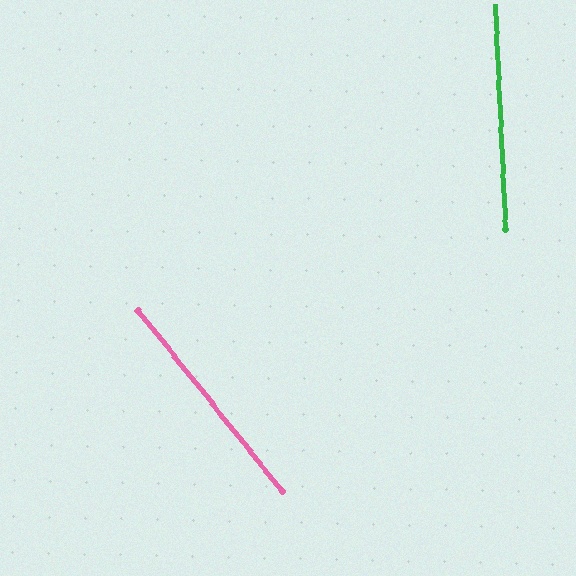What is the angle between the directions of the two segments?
Approximately 36 degrees.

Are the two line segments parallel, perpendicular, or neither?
Neither parallel nor perpendicular — they differ by about 36°.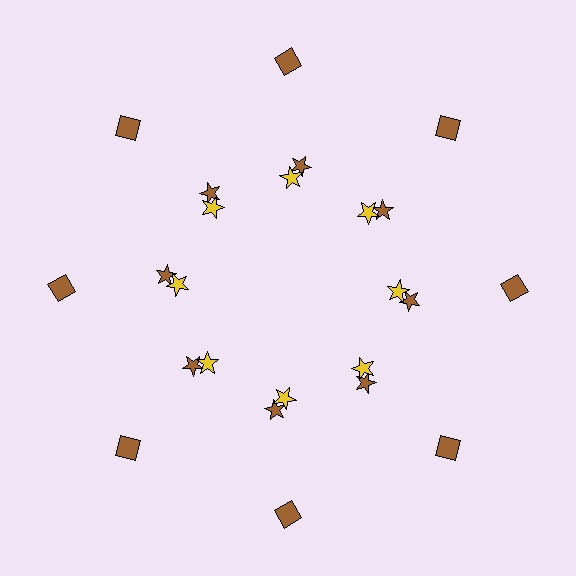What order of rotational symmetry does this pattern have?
This pattern has 8-fold rotational symmetry.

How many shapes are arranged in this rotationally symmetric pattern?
There are 24 shapes, arranged in 8 groups of 3.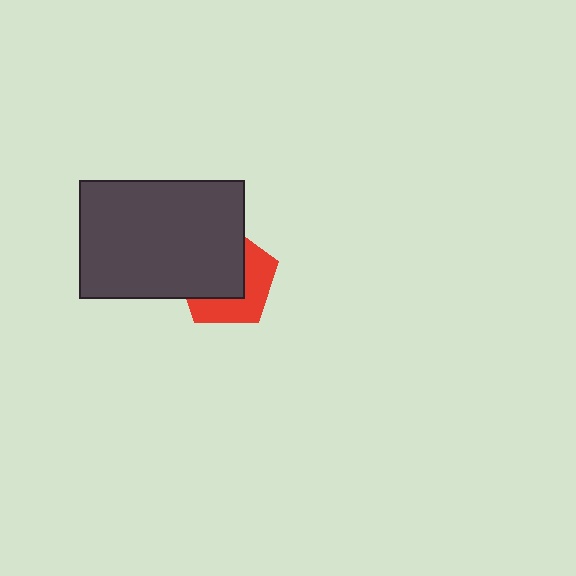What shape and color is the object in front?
The object in front is a dark gray rectangle.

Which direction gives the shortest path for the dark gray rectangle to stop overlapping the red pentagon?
Moving toward the upper-left gives the shortest separation.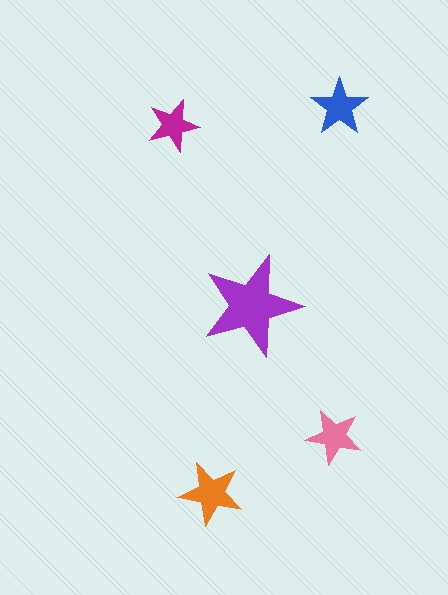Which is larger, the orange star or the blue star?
The orange one.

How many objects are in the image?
There are 5 objects in the image.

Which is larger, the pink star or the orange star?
The orange one.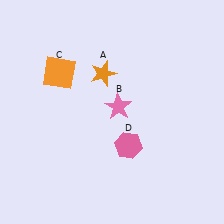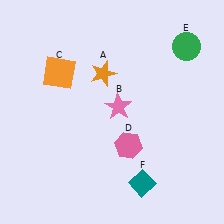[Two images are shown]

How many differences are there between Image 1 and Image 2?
There are 2 differences between the two images.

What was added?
A green circle (E), a teal diamond (F) were added in Image 2.